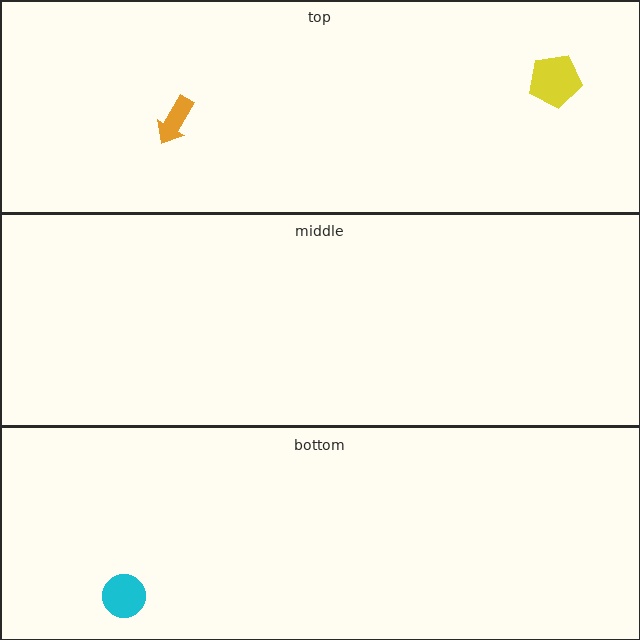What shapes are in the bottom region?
The cyan circle.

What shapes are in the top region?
The orange arrow, the yellow pentagon.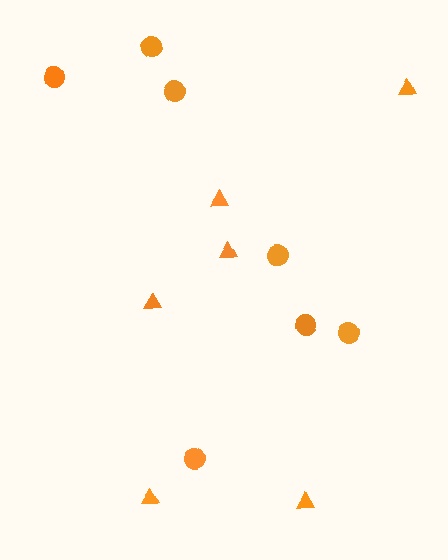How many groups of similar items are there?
There are 2 groups: one group of triangles (6) and one group of circles (7).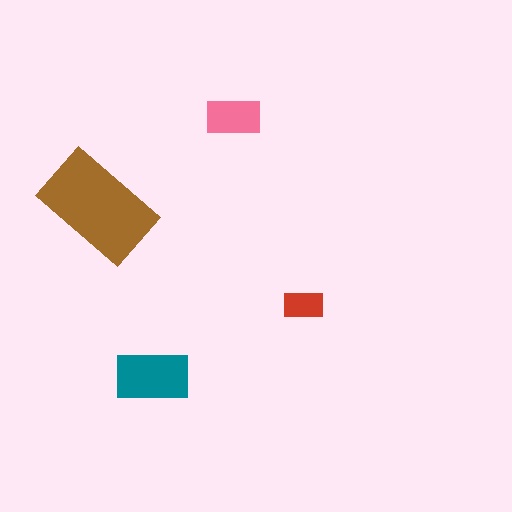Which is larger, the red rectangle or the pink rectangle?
The pink one.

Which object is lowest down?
The teal rectangle is bottommost.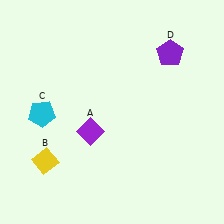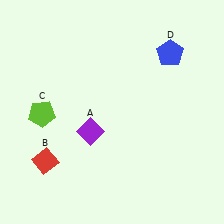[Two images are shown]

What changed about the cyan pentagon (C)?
In Image 1, C is cyan. In Image 2, it changed to lime.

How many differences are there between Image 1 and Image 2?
There are 3 differences between the two images.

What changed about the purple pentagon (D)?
In Image 1, D is purple. In Image 2, it changed to blue.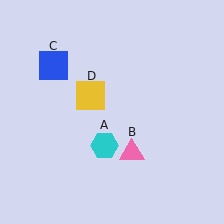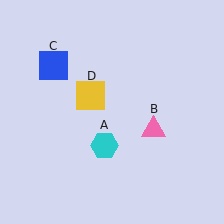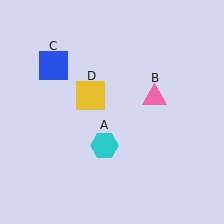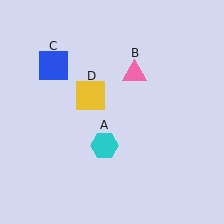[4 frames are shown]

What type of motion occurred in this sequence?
The pink triangle (object B) rotated counterclockwise around the center of the scene.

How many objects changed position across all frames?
1 object changed position: pink triangle (object B).